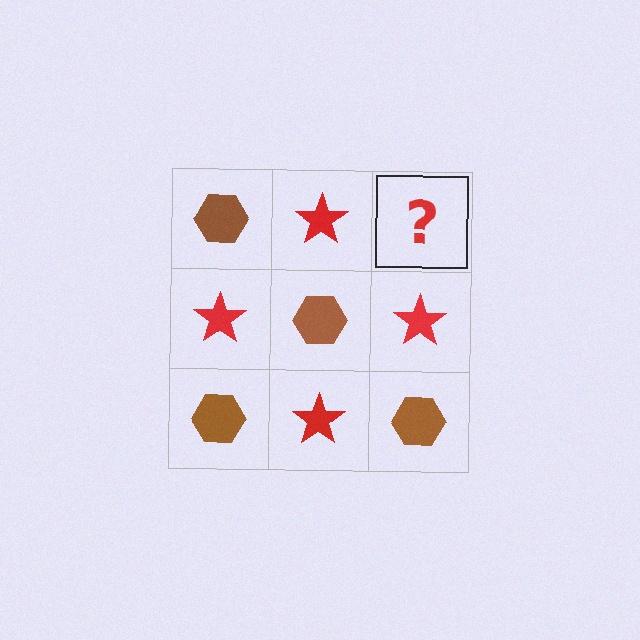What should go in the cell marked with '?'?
The missing cell should contain a brown hexagon.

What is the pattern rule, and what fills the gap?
The rule is that it alternates brown hexagon and red star in a checkerboard pattern. The gap should be filled with a brown hexagon.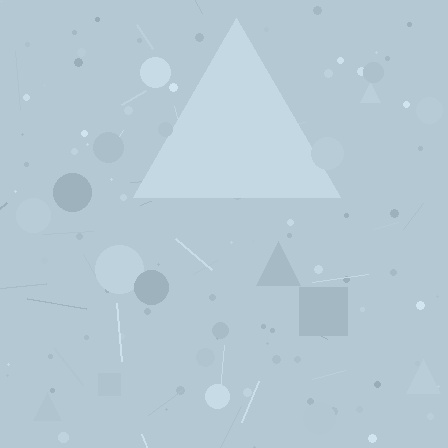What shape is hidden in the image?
A triangle is hidden in the image.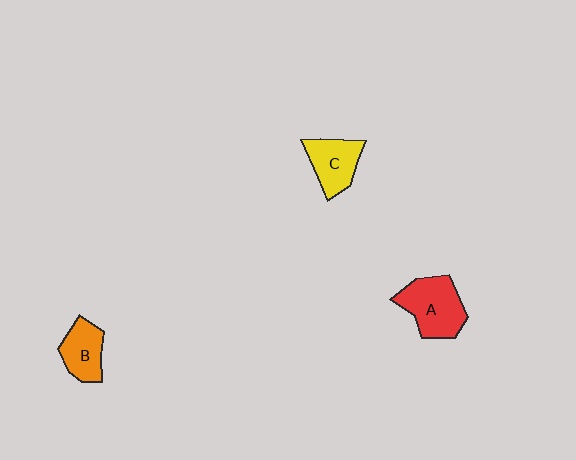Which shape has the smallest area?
Shape B (orange).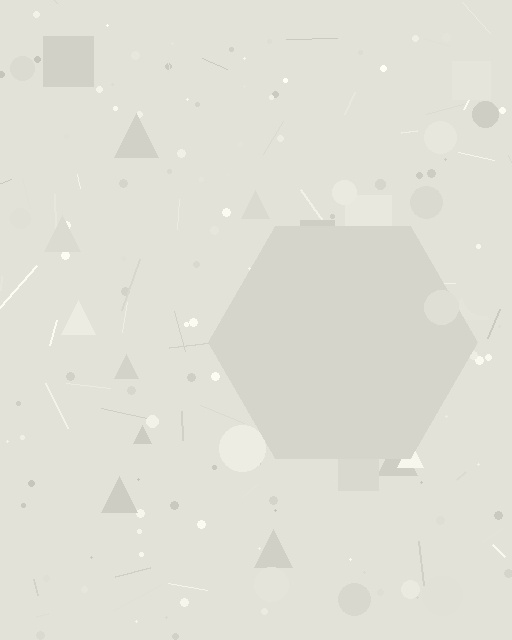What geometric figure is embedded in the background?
A hexagon is embedded in the background.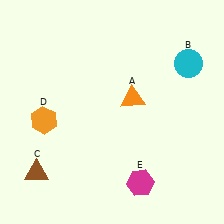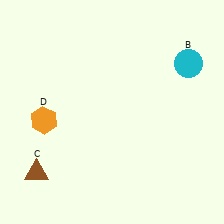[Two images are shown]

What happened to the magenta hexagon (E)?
The magenta hexagon (E) was removed in Image 2. It was in the bottom-right area of Image 1.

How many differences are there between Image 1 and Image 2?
There are 2 differences between the two images.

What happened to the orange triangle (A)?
The orange triangle (A) was removed in Image 2. It was in the top-right area of Image 1.